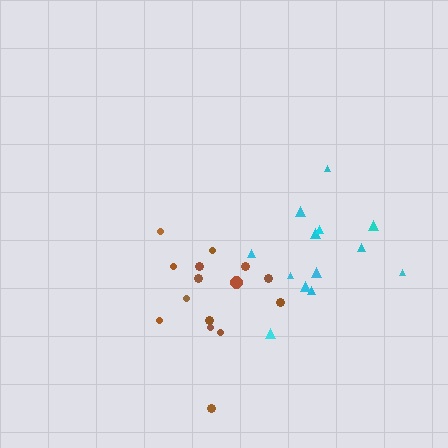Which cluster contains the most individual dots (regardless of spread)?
Brown (15).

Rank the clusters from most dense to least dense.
cyan, brown.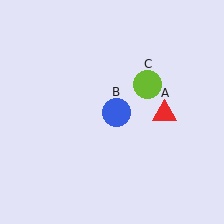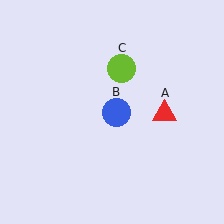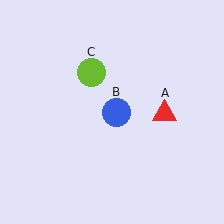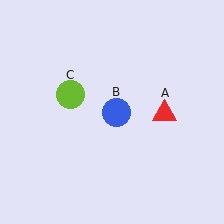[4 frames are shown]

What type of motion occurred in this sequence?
The lime circle (object C) rotated counterclockwise around the center of the scene.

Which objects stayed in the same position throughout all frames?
Red triangle (object A) and blue circle (object B) remained stationary.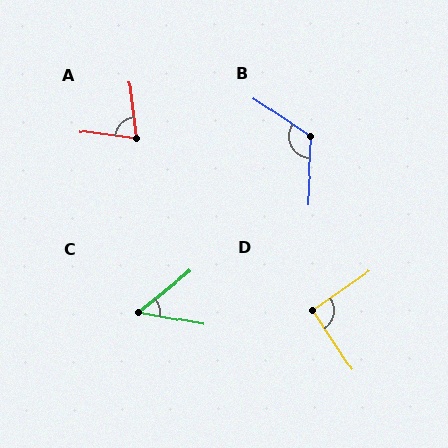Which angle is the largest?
B, at approximately 122 degrees.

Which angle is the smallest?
C, at approximately 49 degrees.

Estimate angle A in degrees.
Approximately 76 degrees.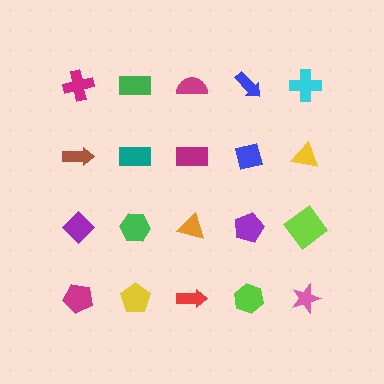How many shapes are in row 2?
5 shapes.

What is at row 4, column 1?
A magenta pentagon.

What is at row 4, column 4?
A lime hexagon.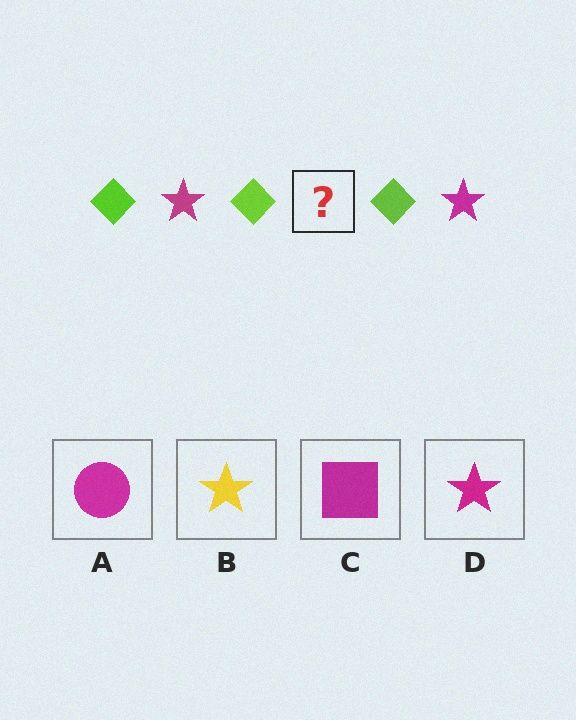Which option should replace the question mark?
Option D.